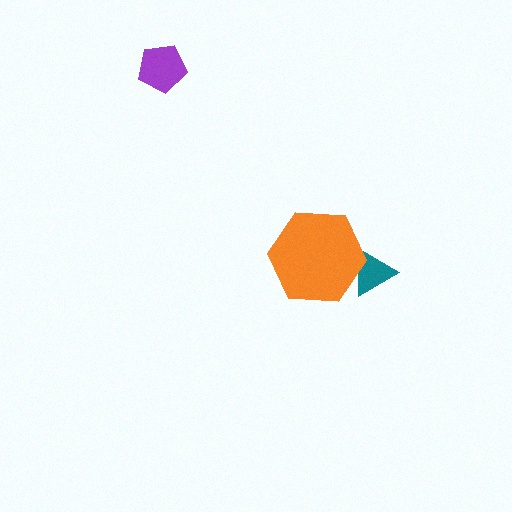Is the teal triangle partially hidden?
Yes, it is partially covered by another shape.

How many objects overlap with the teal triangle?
1 object overlaps with the teal triangle.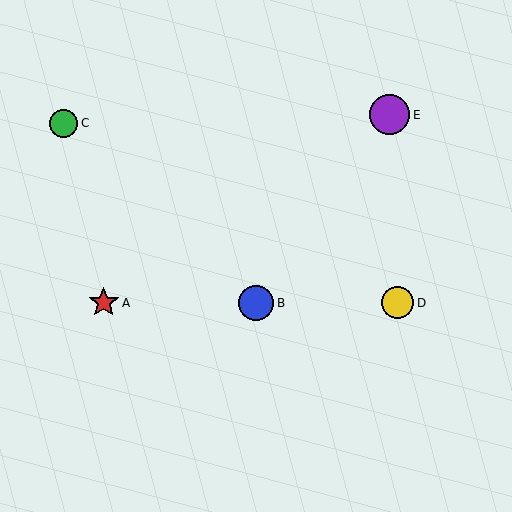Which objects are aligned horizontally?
Objects A, B, D are aligned horizontally.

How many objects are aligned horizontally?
3 objects (A, B, D) are aligned horizontally.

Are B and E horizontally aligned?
No, B is at y≈303 and E is at y≈115.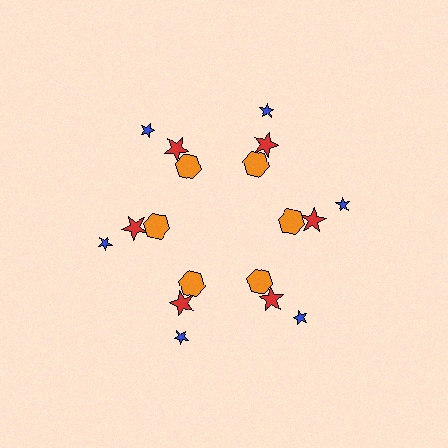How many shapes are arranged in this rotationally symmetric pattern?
There are 18 shapes, arranged in 6 groups of 3.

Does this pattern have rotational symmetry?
Yes, this pattern has 6-fold rotational symmetry. It looks the same after rotating 60 degrees around the center.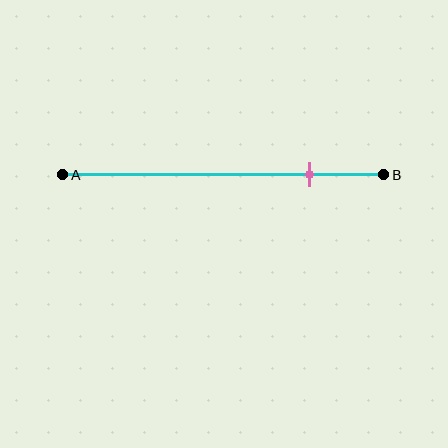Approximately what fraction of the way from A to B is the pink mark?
The pink mark is approximately 75% of the way from A to B.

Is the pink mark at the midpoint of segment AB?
No, the mark is at about 75% from A, not at the 50% midpoint.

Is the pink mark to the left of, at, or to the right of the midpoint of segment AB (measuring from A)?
The pink mark is to the right of the midpoint of segment AB.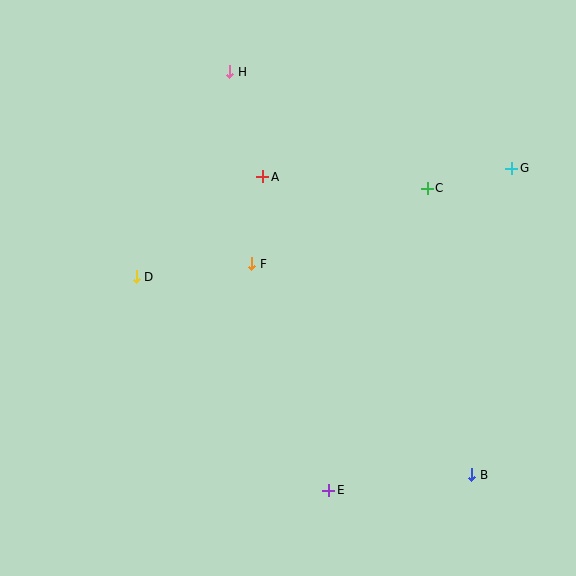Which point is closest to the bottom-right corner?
Point B is closest to the bottom-right corner.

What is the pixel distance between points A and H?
The distance between A and H is 110 pixels.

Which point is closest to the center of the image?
Point F at (252, 264) is closest to the center.